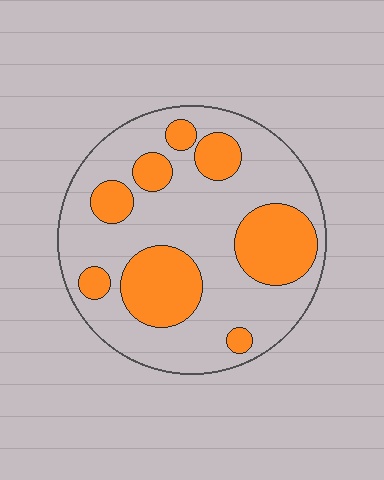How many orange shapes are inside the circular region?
8.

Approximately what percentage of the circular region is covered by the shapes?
Approximately 30%.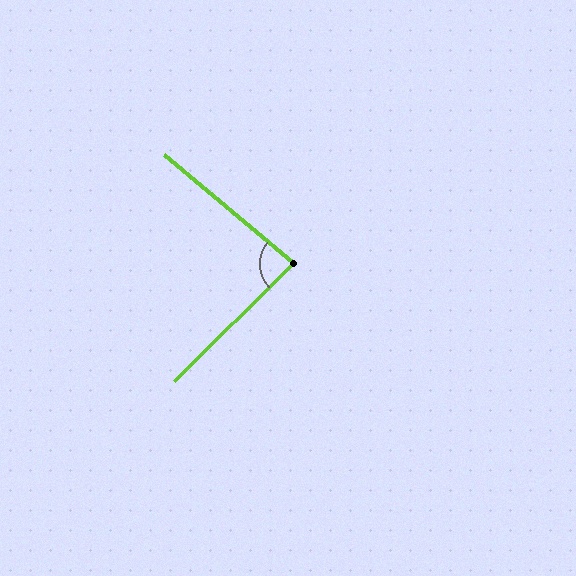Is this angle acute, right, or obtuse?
It is acute.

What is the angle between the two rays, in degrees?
Approximately 85 degrees.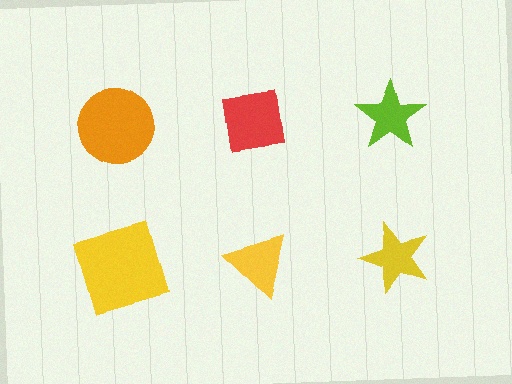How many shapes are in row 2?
3 shapes.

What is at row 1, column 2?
A red square.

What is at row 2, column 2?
A yellow triangle.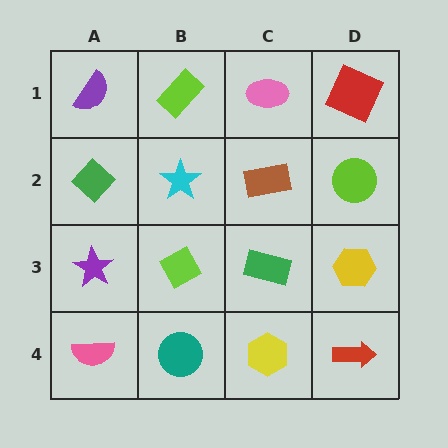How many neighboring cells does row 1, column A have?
2.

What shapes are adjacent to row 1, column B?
A cyan star (row 2, column B), a purple semicircle (row 1, column A), a pink ellipse (row 1, column C).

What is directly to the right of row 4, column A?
A teal circle.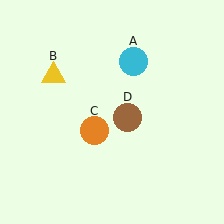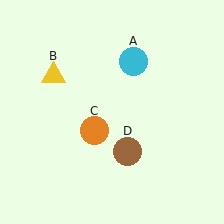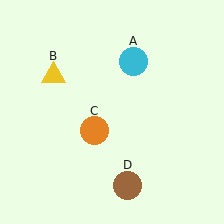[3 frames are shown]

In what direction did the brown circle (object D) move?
The brown circle (object D) moved down.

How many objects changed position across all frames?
1 object changed position: brown circle (object D).